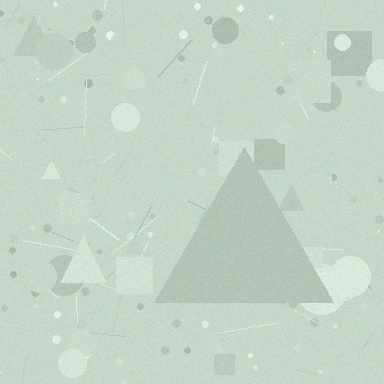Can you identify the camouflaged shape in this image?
The camouflaged shape is a triangle.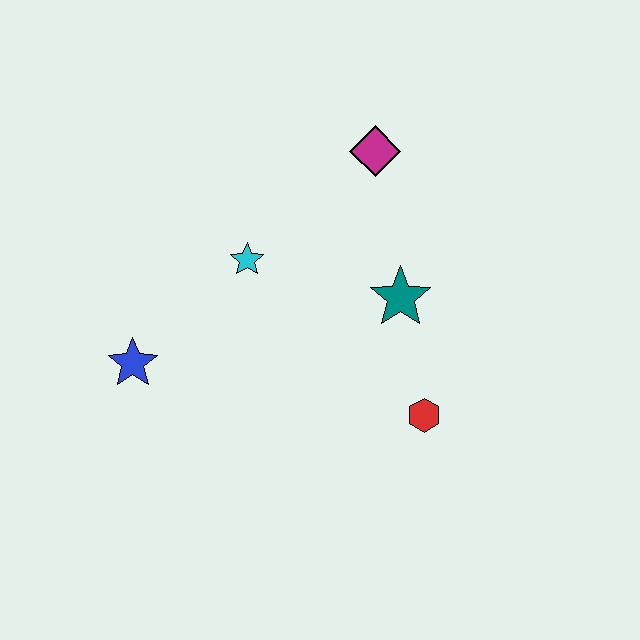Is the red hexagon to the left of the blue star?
No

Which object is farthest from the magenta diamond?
The blue star is farthest from the magenta diamond.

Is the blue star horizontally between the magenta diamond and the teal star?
No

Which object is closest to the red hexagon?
The teal star is closest to the red hexagon.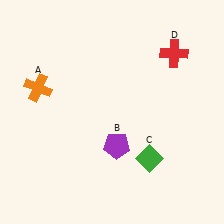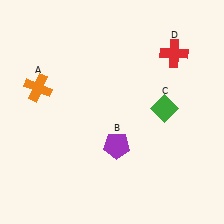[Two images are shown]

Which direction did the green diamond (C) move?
The green diamond (C) moved up.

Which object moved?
The green diamond (C) moved up.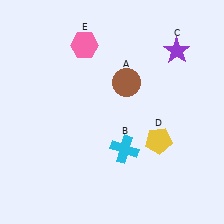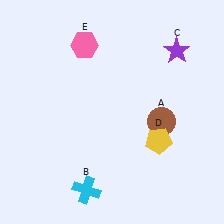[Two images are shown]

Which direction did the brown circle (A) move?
The brown circle (A) moved down.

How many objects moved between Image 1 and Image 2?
2 objects moved between the two images.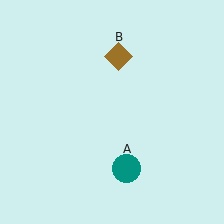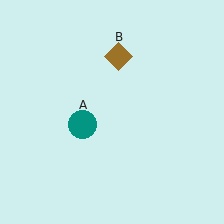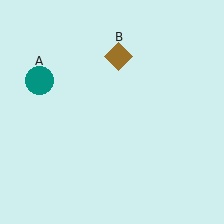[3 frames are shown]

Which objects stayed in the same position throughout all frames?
Brown diamond (object B) remained stationary.